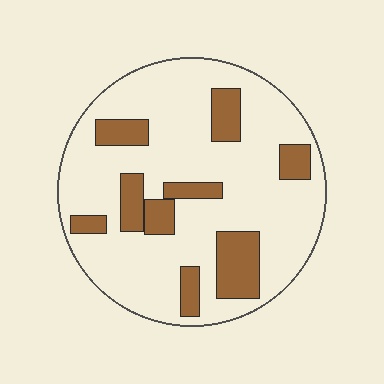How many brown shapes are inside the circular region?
9.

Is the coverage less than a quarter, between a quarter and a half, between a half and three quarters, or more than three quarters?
Less than a quarter.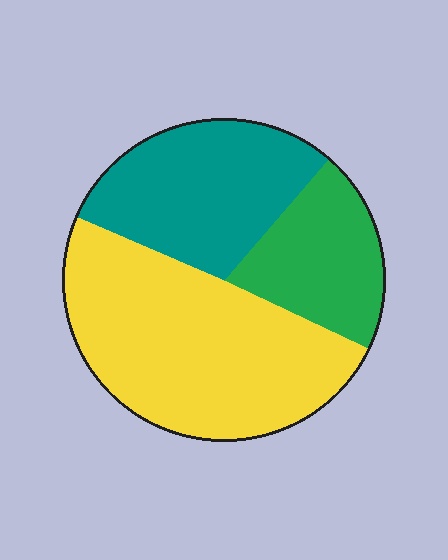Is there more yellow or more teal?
Yellow.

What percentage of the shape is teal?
Teal takes up about one third (1/3) of the shape.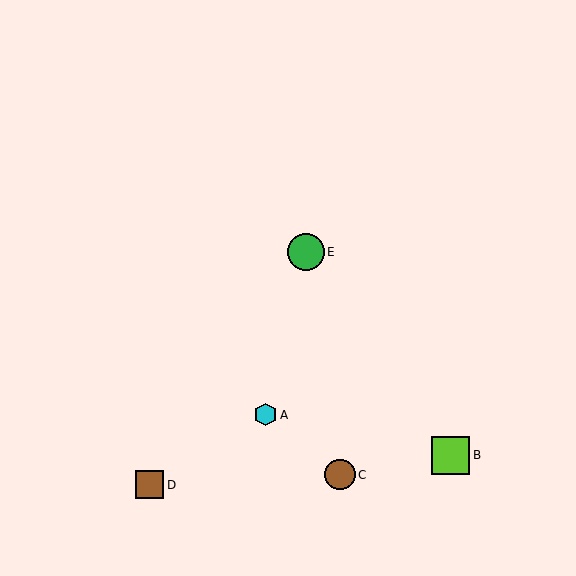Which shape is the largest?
The lime square (labeled B) is the largest.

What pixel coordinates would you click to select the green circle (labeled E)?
Click at (306, 252) to select the green circle E.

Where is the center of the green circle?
The center of the green circle is at (306, 252).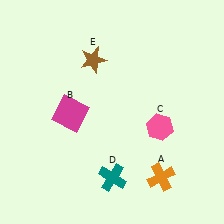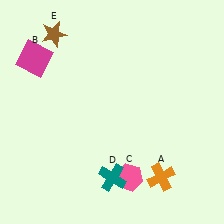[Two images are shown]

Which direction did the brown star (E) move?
The brown star (E) moved left.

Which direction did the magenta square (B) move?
The magenta square (B) moved up.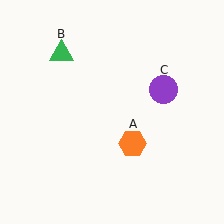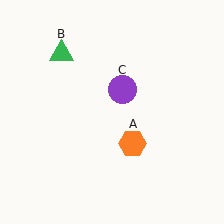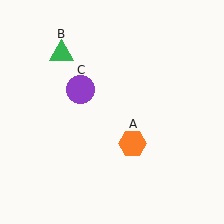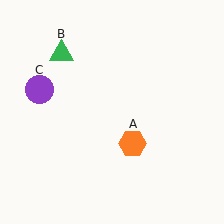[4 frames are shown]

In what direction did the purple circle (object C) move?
The purple circle (object C) moved left.